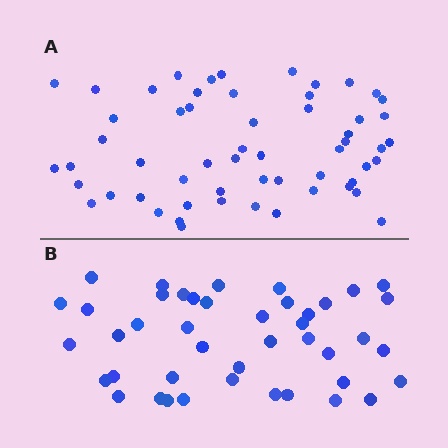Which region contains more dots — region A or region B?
Region A (the top region) has more dots.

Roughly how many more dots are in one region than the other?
Region A has approximately 15 more dots than region B.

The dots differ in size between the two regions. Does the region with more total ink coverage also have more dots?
No. Region B has more total ink coverage because its dots are larger, but region A actually contains more individual dots. Total area can be misleading — the number of items is what matters here.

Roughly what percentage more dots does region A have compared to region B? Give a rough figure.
About 35% more.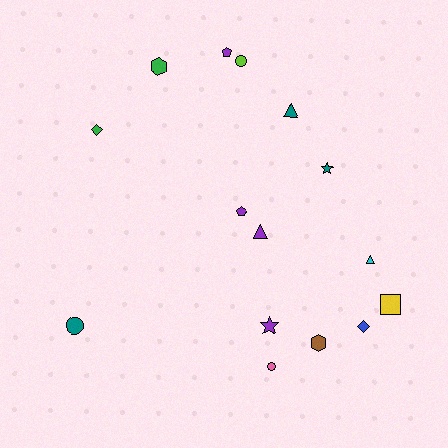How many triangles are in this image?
There are 3 triangles.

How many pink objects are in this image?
There is 1 pink object.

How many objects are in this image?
There are 15 objects.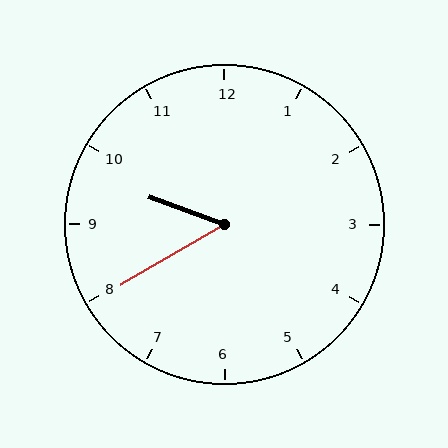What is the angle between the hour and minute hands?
Approximately 50 degrees.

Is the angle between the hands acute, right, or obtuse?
It is acute.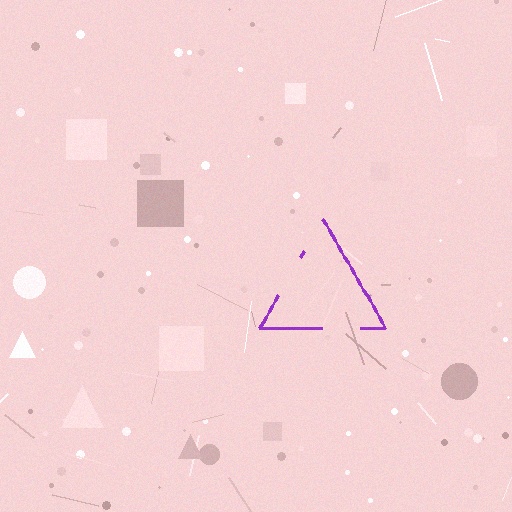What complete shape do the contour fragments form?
The contour fragments form a triangle.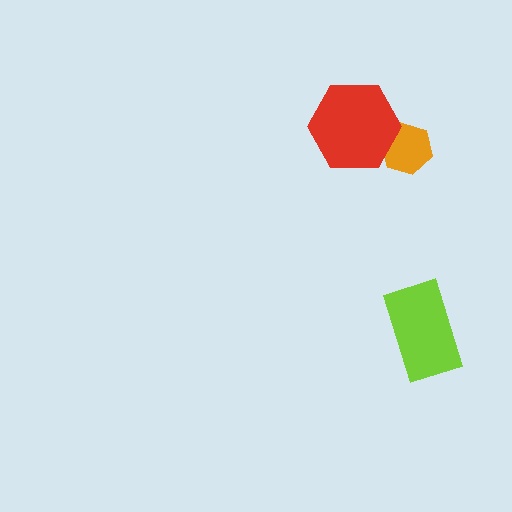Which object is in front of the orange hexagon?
The red hexagon is in front of the orange hexagon.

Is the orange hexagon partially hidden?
Yes, it is partially covered by another shape.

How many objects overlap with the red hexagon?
1 object overlaps with the red hexagon.